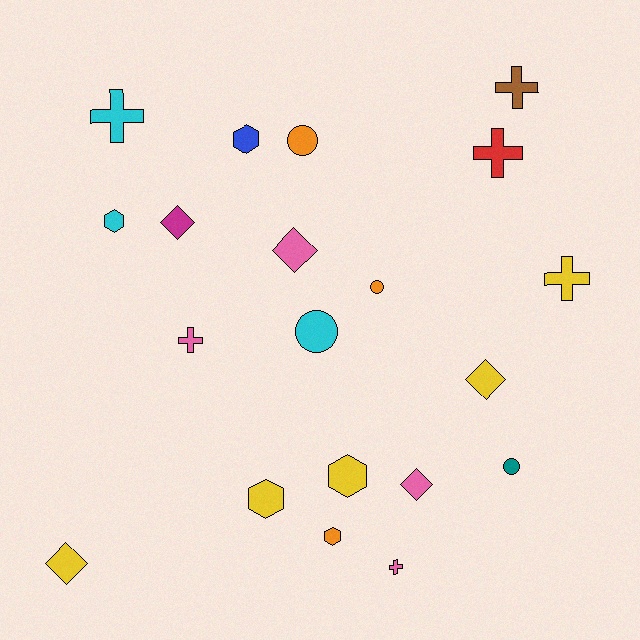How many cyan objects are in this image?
There are 3 cyan objects.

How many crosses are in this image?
There are 6 crosses.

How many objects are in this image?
There are 20 objects.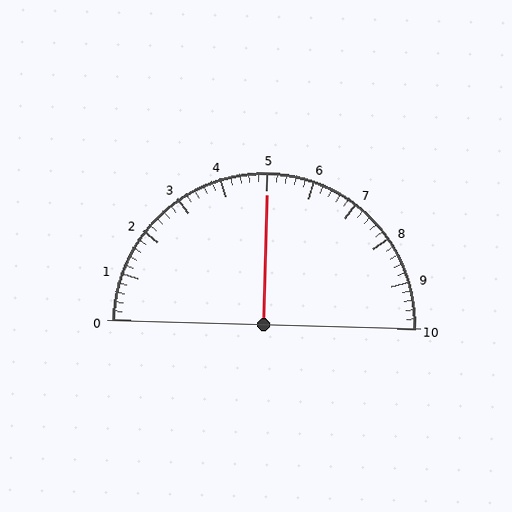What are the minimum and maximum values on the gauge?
The gauge ranges from 0 to 10.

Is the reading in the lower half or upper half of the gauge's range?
The reading is in the upper half of the range (0 to 10).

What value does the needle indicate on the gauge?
The needle indicates approximately 5.0.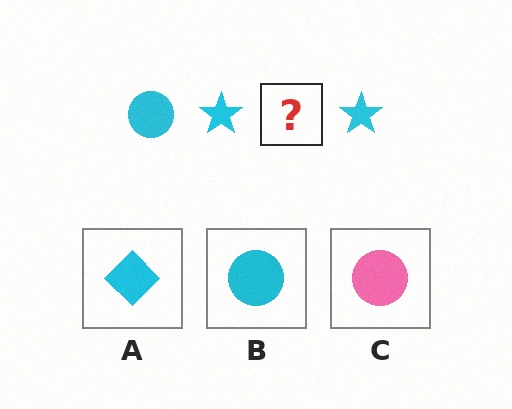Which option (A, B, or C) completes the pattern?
B.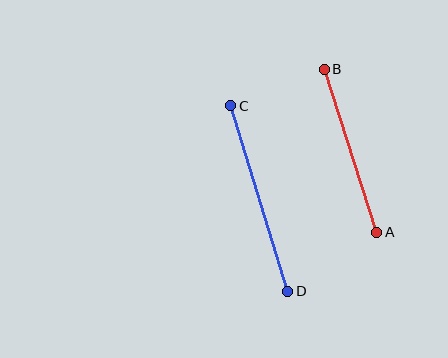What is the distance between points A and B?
The distance is approximately 171 pixels.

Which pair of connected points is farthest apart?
Points C and D are farthest apart.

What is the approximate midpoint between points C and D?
The midpoint is at approximately (259, 199) pixels.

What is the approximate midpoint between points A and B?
The midpoint is at approximately (350, 151) pixels.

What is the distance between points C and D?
The distance is approximately 194 pixels.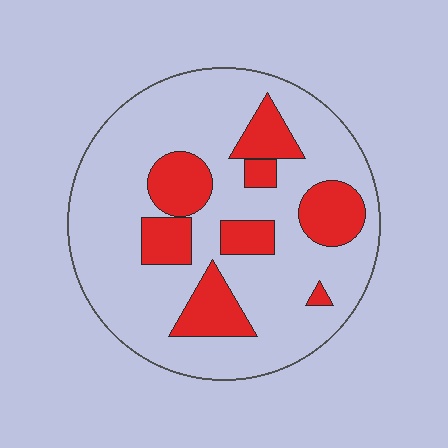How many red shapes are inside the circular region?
8.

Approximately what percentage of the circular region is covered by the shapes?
Approximately 25%.